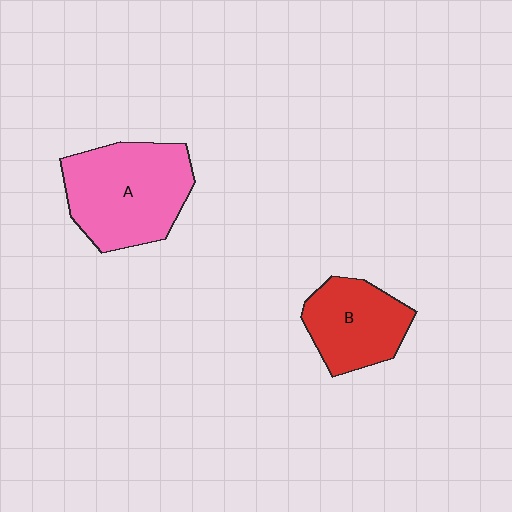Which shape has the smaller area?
Shape B (red).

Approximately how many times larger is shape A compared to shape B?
Approximately 1.5 times.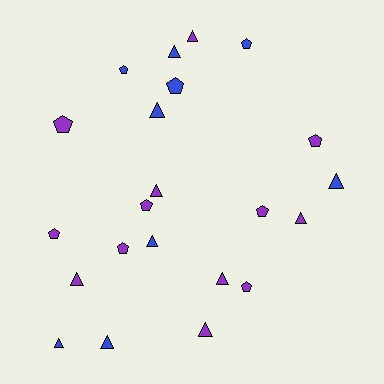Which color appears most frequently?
Purple, with 13 objects.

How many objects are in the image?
There are 22 objects.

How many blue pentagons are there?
There are 3 blue pentagons.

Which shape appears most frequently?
Triangle, with 12 objects.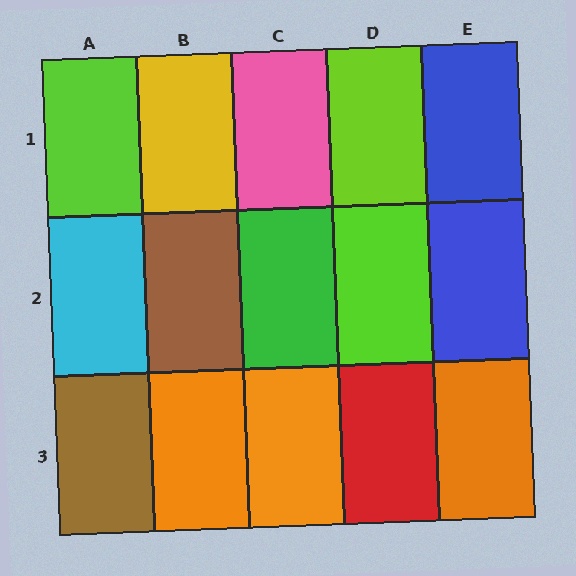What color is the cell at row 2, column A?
Cyan.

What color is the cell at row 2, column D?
Lime.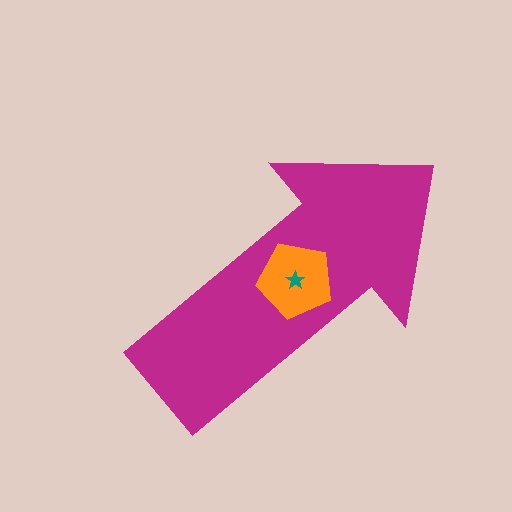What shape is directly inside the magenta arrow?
The orange pentagon.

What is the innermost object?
The teal star.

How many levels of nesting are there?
3.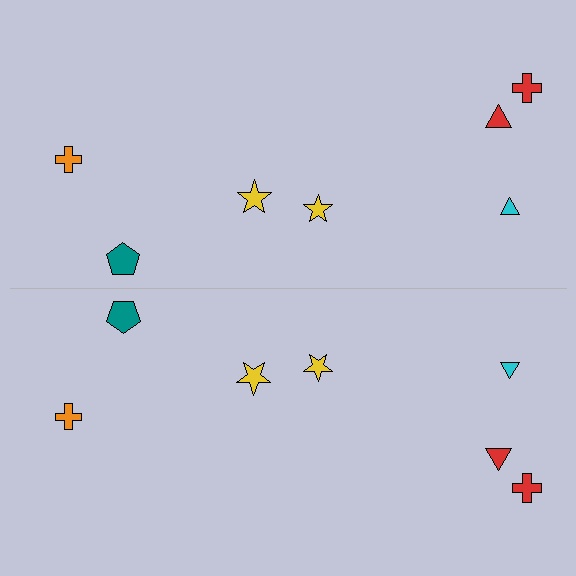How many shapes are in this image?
There are 14 shapes in this image.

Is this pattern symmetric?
Yes, this pattern has bilateral (reflection) symmetry.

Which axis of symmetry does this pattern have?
The pattern has a horizontal axis of symmetry running through the center of the image.